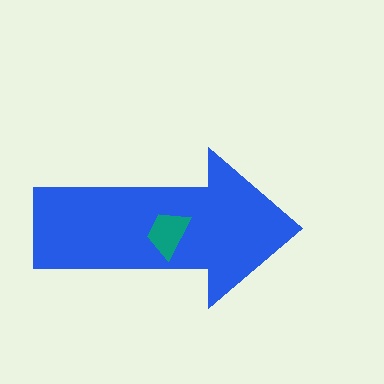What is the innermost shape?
The teal trapezoid.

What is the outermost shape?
The blue arrow.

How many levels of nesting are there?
2.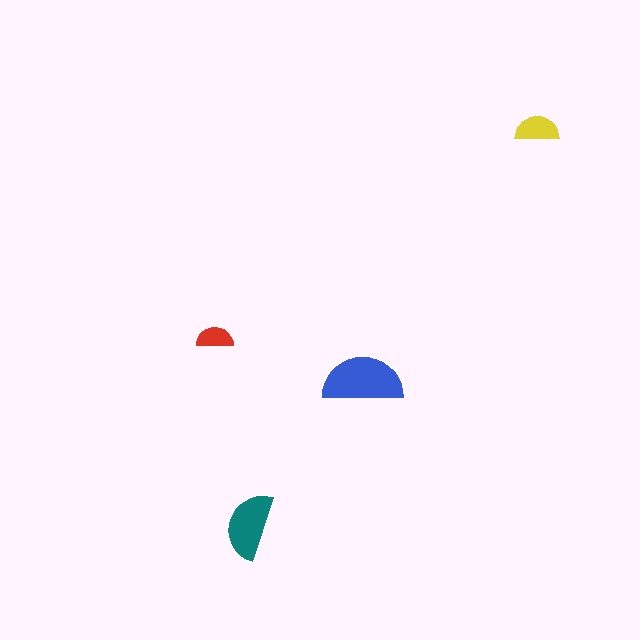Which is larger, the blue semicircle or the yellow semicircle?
The blue one.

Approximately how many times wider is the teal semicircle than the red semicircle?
About 2 times wider.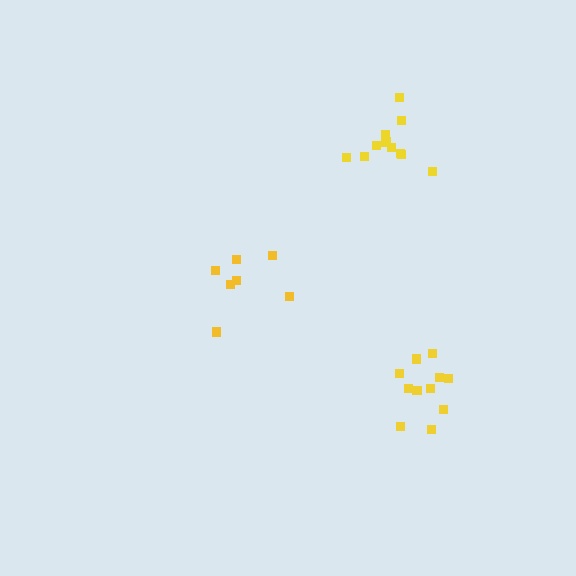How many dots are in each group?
Group 1: 7 dots, Group 2: 12 dots, Group 3: 11 dots (30 total).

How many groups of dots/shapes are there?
There are 3 groups.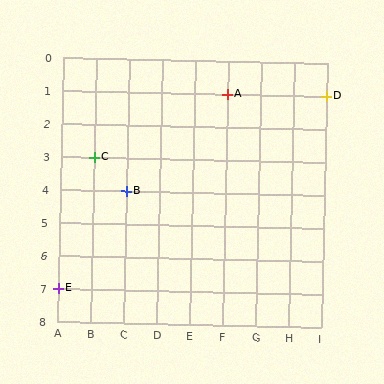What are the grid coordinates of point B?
Point B is at grid coordinates (C, 4).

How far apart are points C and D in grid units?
Points C and D are 7 columns and 2 rows apart (about 7.3 grid units diagonally).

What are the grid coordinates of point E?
Point E is at grid coordinates (A, 7).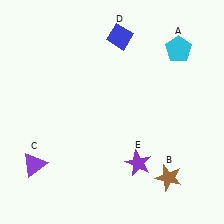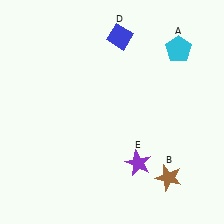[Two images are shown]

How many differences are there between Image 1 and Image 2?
There is 1 difference between the two images.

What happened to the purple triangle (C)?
The purple triangle (C) was removed in Image 2. It was in the bottom-left area of Image 1.